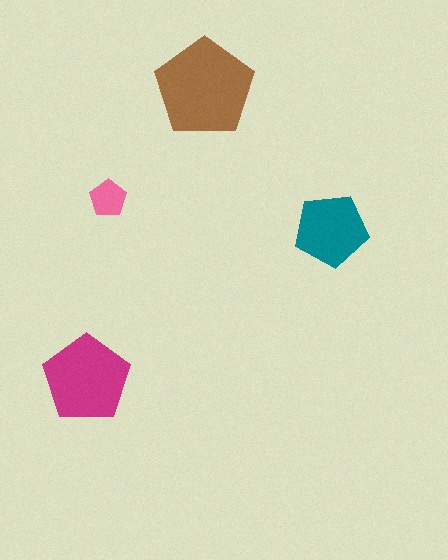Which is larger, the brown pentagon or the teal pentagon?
The brown one.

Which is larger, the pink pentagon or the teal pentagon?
The teal one.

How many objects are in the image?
There are 4 objects in the image.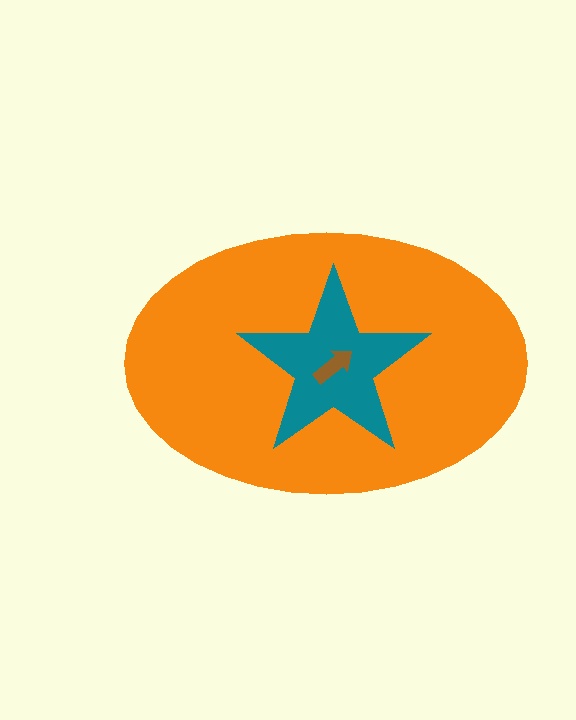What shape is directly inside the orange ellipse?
The teal star.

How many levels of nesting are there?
3.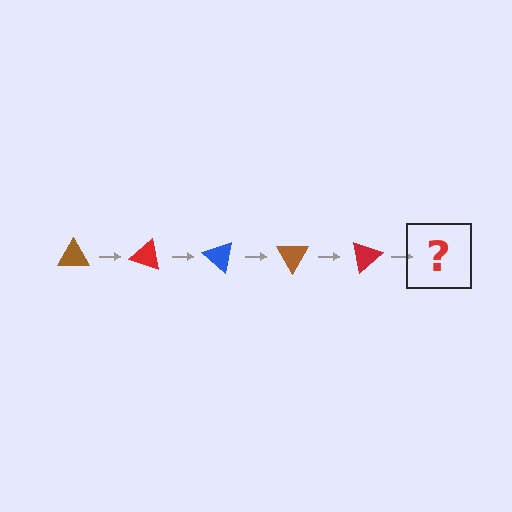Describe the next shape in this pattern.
It should be a blue triangle, rotated 100 degrees from the start.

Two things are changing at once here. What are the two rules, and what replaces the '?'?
The two rules are that it rotates 20 degrees each step and the color cycles through brown, red, and blue. The '?' should be a blue triangle, rotated 100 degrees from the start.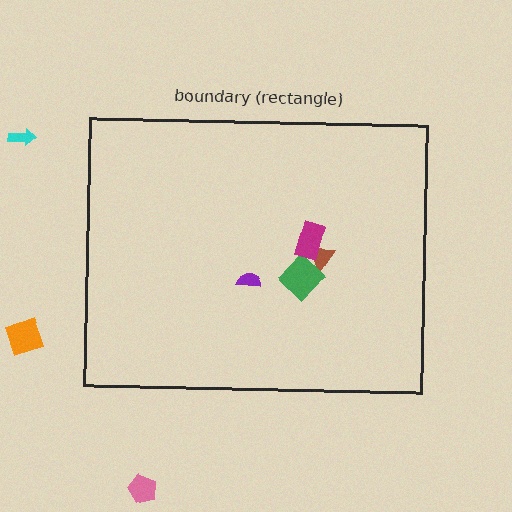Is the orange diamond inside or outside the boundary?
Outside.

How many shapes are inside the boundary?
4 inside, 3 outside.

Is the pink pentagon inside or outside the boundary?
Outside.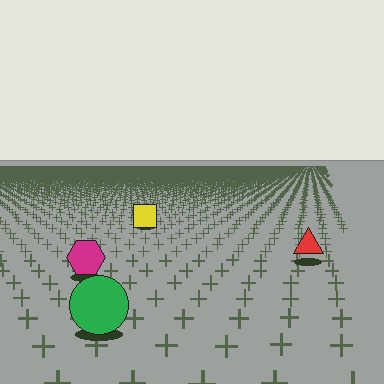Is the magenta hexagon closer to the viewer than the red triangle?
Yes. The magenta hexagon is closer — you can tell from the texture gradient: the ground texture is coarser near it.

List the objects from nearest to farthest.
From nearest to farthest: the green circle, the magenta hexagon, the red triangle, the yellow square.